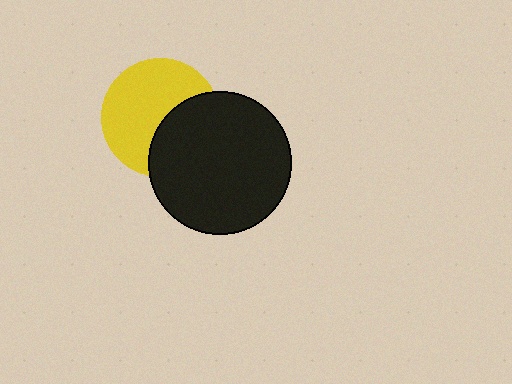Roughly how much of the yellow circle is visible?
About half of it is visible (roughly 62%).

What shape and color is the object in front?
The object in front is a black circle.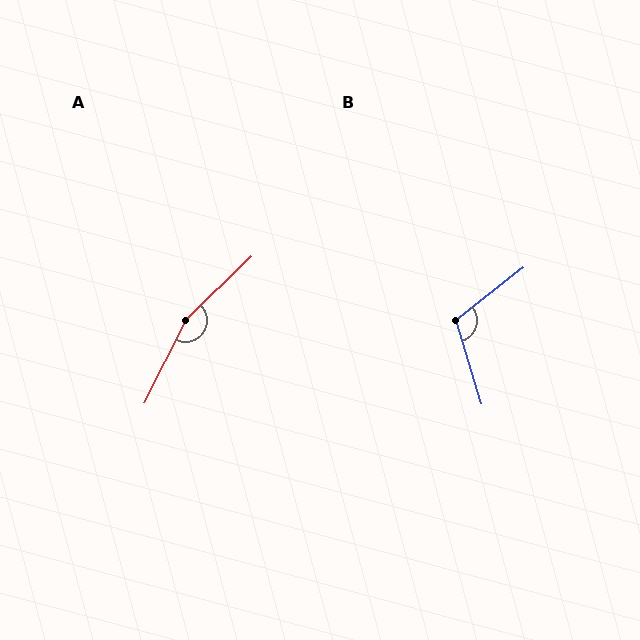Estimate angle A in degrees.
Approximately 161 degrees.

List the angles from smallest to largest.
B (111°), A (161°).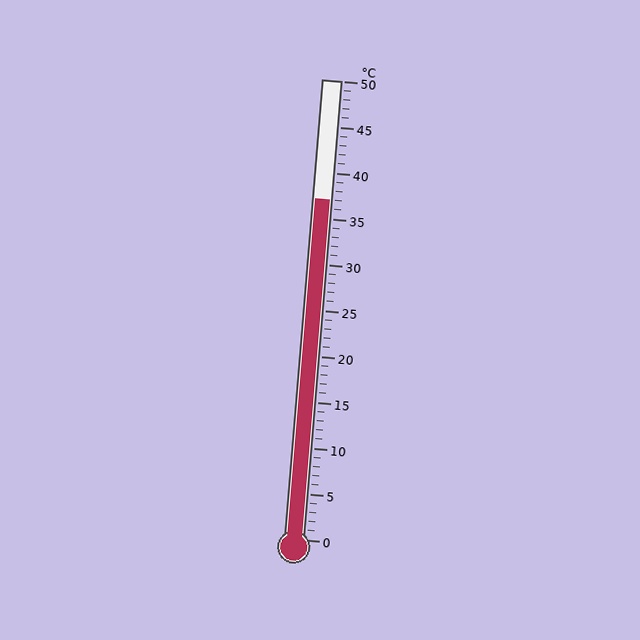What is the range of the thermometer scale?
The thermometer scale ranges from 0°C to 50°C.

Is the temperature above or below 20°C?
The temperature is above 20°C.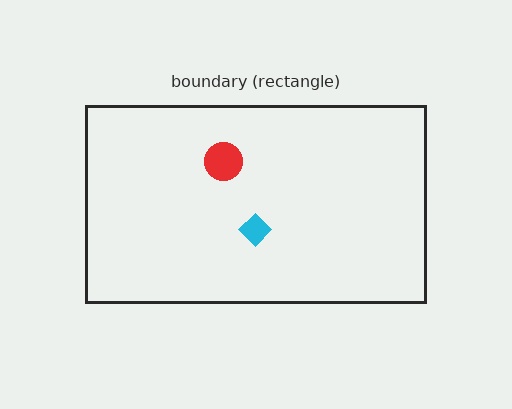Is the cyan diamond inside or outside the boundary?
Inside.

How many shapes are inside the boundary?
2 inside, 0 outside.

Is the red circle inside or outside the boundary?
Inside.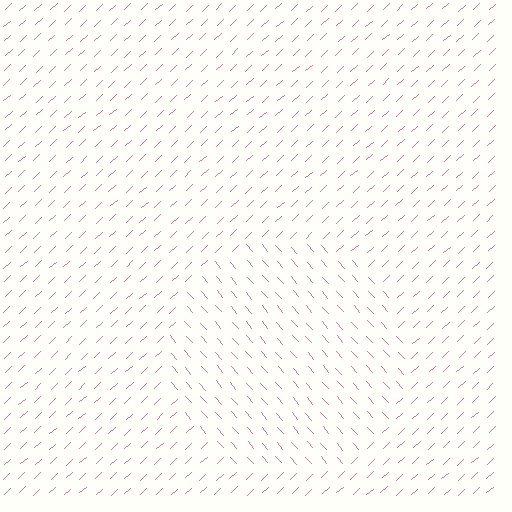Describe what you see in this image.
The image is filled with small pink line segments. A circle region in the image has lines oriented differently from the surrounding lines, creating a visible texture boundary.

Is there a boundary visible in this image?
Yes, there is a texture boundary formed by a change in line orientation.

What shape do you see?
I see a circle.